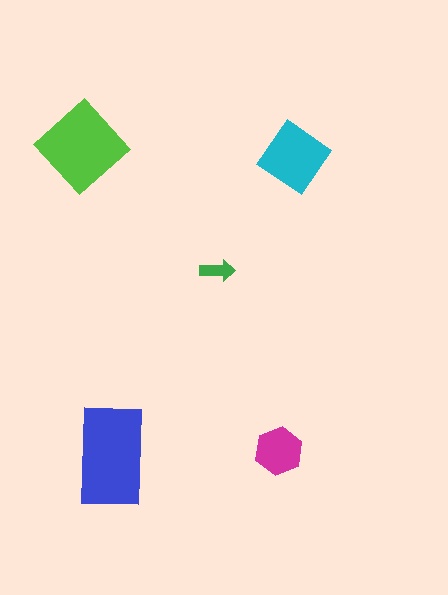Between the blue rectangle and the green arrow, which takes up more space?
The blue rectangle.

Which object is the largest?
The blue rectangle.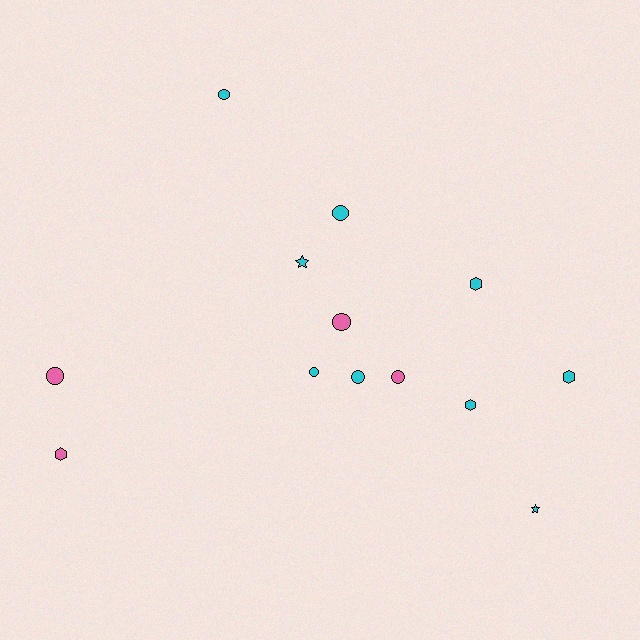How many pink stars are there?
There are no pink stars.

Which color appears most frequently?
Cyan, with 9 objects.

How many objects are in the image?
There are 13 objects.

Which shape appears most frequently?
Circle, with 7 objects.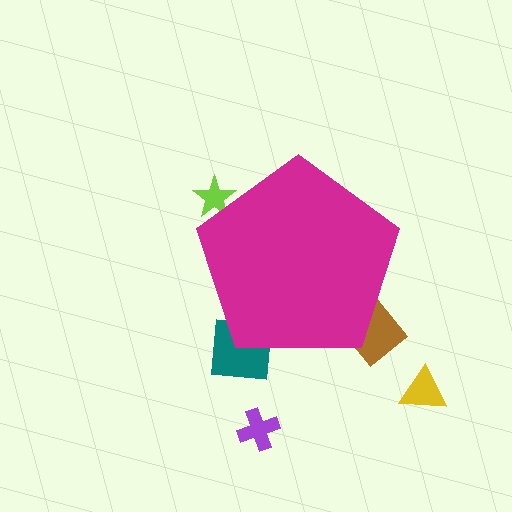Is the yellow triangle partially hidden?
No, the yellow triangle is fully visible.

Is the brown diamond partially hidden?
Yes, the brown diamond is partially hidden behind the magenta pentagon.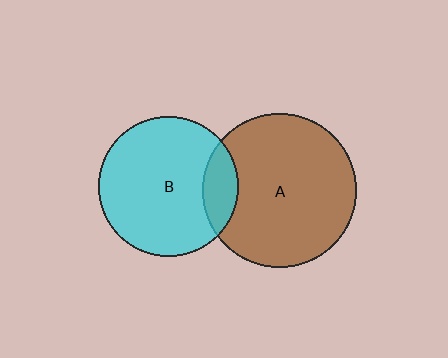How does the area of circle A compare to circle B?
Approximately 1.2 times.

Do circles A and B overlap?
Yes.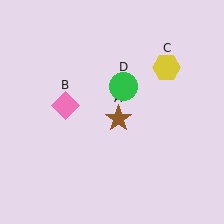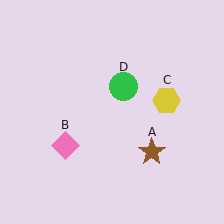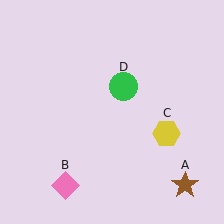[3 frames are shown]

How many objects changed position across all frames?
3 objects changed position: brown star (object A), pink diamond (object B), yellow hexagon (object C).